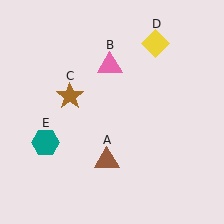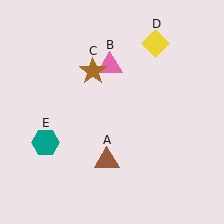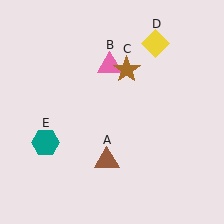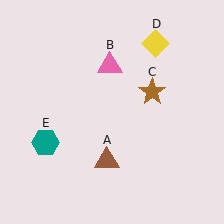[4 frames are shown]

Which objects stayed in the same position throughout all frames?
Brown triangle (object A) and pink triangle (object B) and yellow diamond (object D) and teal hexagon (object E) remained stationary.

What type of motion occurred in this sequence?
The brown star (object C) rotated clockwise around the center of the scene.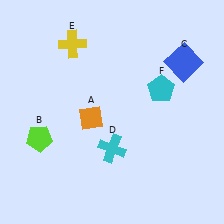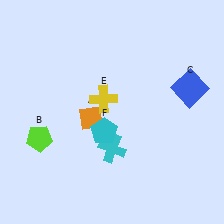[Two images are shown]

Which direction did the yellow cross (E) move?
The yellow cross (E) moved down.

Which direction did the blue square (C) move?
The blue square (C) moved down.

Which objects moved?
The objects that moved are: the blue square (C), the yellow cross (E), the cyan pentagon (F).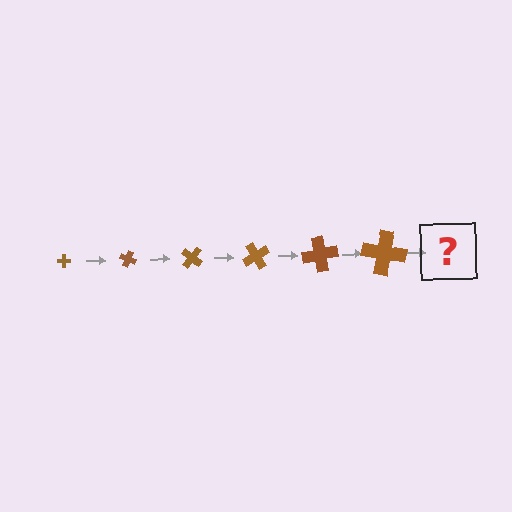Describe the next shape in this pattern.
It should be a cross, larger than the previous one and rotated 120 degrees from the start.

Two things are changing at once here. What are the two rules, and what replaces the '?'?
The two rules are that the cross grows larger each step and it rotates 20 degrees each step. The '?' should be a cross, larger than the previous one and rotated 120 degrees from the start.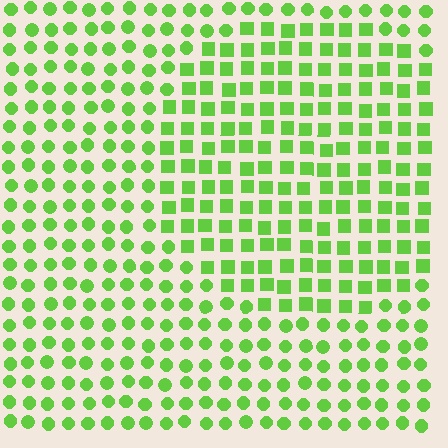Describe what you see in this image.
The image is filled with small lime elements arranged in a uniform grid. A circle-shaped region contains squares, while the surrounding area contains circles. The boundary is defined purely by the change in element shape.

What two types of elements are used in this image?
The image uses squares inside the circle region and circles outside it.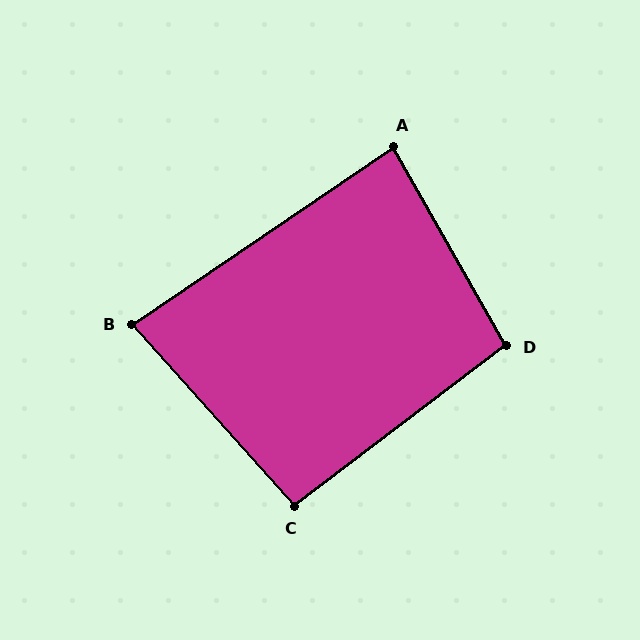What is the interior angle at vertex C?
Approximately 95 degrees (approximately right).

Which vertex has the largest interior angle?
D, at approximately 98 degrees.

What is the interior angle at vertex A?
Approximately 85 degrees (approximately right).